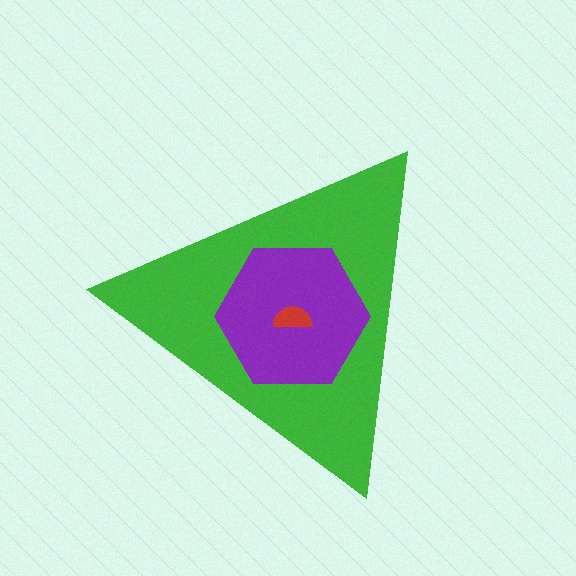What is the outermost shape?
The green triangle.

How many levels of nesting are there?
3.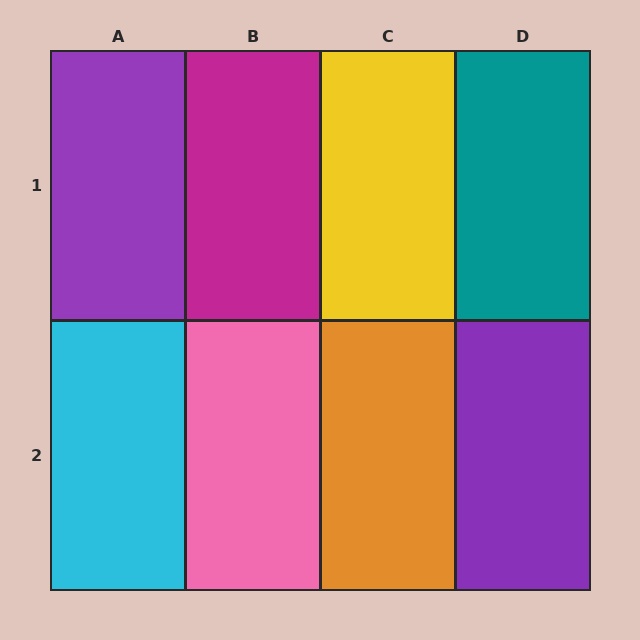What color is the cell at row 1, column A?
Purple.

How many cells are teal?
1 cell is teal.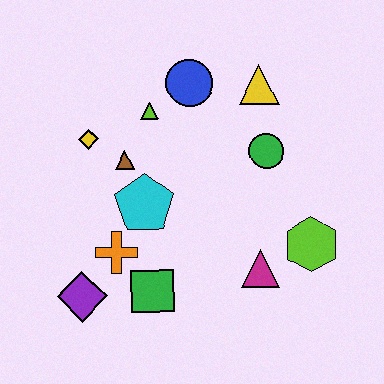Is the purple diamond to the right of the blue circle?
No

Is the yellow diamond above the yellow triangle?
No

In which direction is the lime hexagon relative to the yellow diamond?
The lime hexagon is to the right of the yellow diamond.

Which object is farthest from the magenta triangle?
The yellow diamond is farthest from the magenta triangle.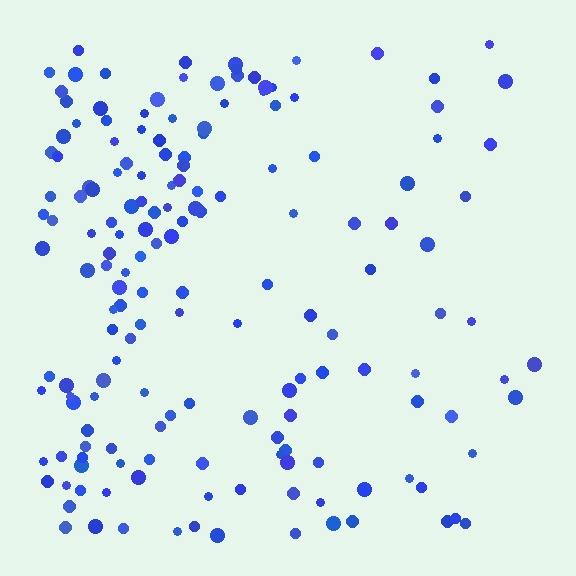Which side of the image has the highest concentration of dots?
The left.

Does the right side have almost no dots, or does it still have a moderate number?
Still a moderate number, just noticeably fewer than the left.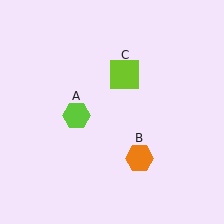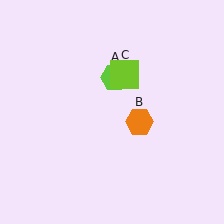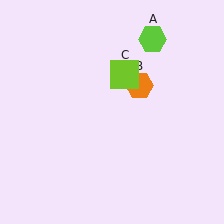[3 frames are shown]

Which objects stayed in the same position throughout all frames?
Lime square (object C) remained stationary.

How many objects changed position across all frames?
2 objects changed position: lime hexagon (object A), orange hexagon (object B).